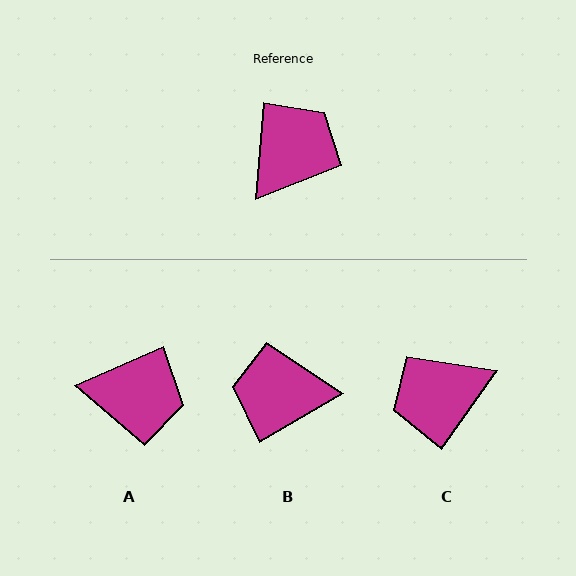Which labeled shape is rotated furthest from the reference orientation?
C, about 150 degrees away.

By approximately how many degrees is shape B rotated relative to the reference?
Approximately 125 degrees counter-clockwise.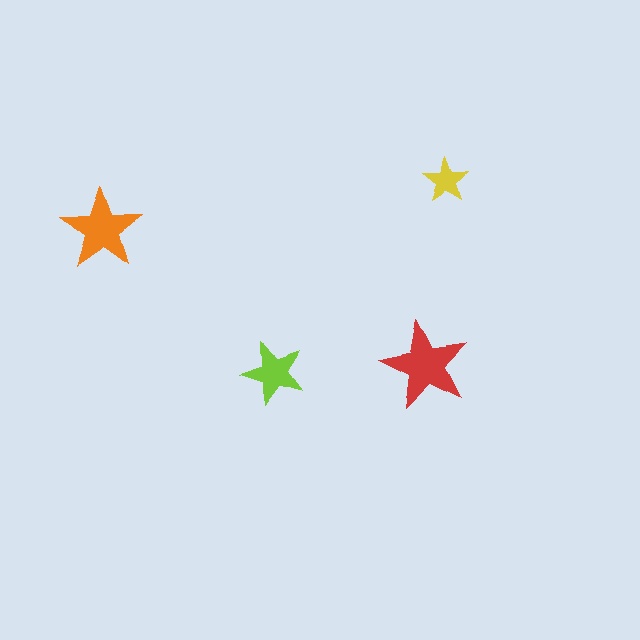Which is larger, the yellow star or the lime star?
The lime one.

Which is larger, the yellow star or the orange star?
The orange one.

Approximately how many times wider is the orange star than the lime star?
About 1.5 times wider.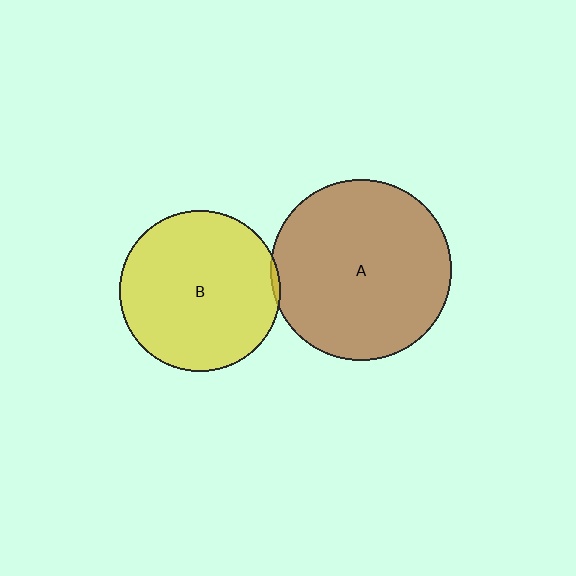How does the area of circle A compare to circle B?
Approximately 1.3 times.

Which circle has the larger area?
Circle A (brown).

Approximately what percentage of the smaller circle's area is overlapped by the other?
Approximately 5%.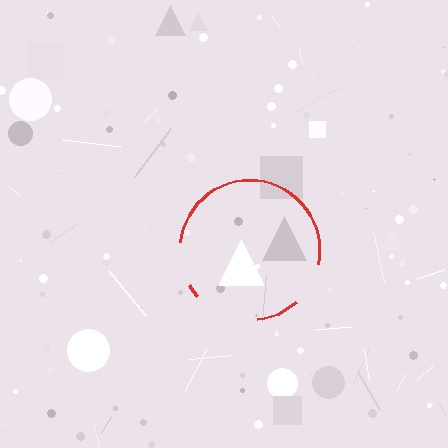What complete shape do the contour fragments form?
The contour fragments form a circle.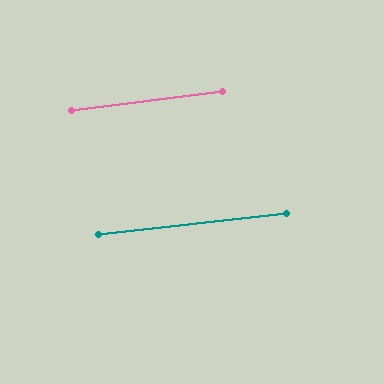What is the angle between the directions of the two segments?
Approximately 1 degree.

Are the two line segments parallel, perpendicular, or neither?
Parallel — their directions differ by only 0.7°.